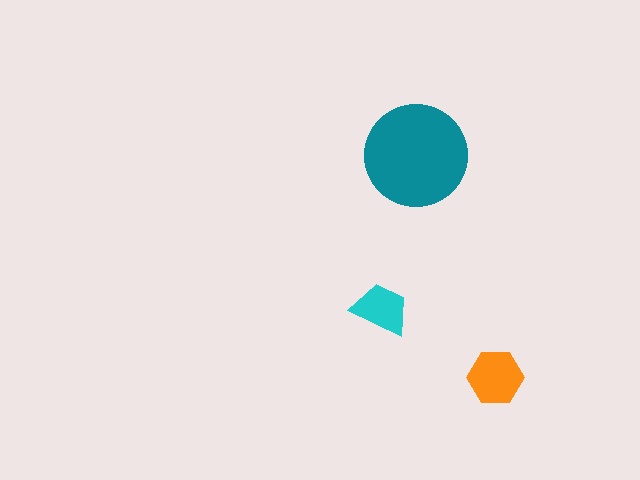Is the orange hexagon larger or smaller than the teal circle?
Smaller.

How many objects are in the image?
There are 3 objects in the image.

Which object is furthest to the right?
The orange hexagon is rightmost.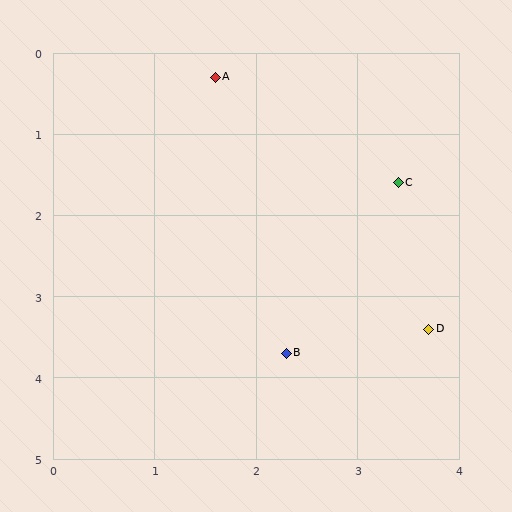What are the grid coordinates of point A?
Point A is at approximately (1.6, 0.3).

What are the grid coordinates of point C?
Point C is at approximately (3.4, 1.6).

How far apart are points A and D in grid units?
Points A and D are about 3.7 grid units apart.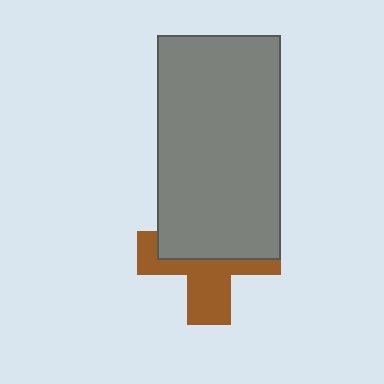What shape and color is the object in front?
The object in front is a gray rectangle.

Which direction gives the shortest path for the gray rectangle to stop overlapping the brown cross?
Moving up gives the shortest separation.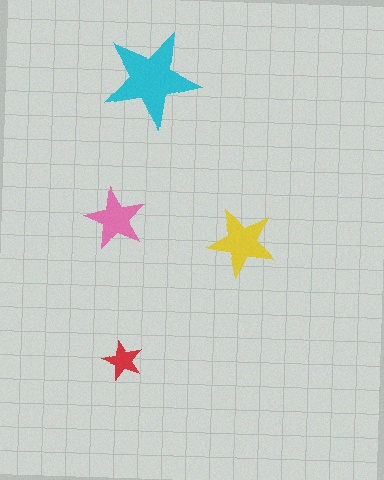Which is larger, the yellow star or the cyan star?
The cyan one.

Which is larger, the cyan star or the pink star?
The cyan one.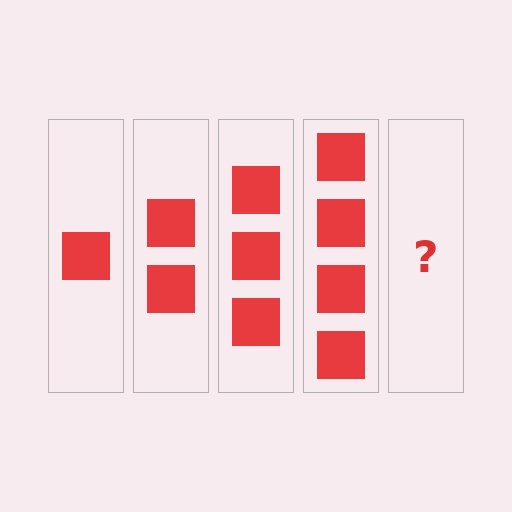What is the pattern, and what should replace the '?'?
The pattern is that each step adds one more square. The '?' should be 5 squares.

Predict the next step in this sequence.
The next step is 5 squares.